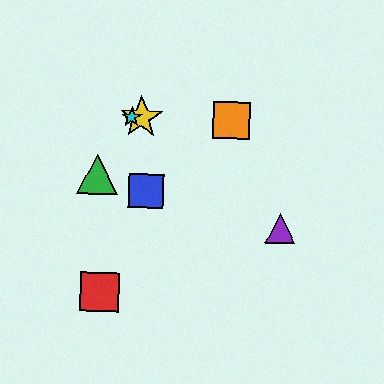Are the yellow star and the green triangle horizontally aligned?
No, the yellow star is at y≈118 and the green triangle is at y≈174.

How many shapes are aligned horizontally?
3 shapes (the yellow star, the orange square, the cyan star) are aligned horizontally.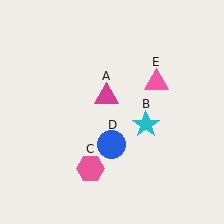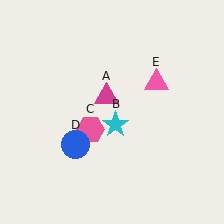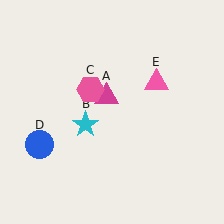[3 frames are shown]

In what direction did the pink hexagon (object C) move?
The pink hexagon (object C) moved up.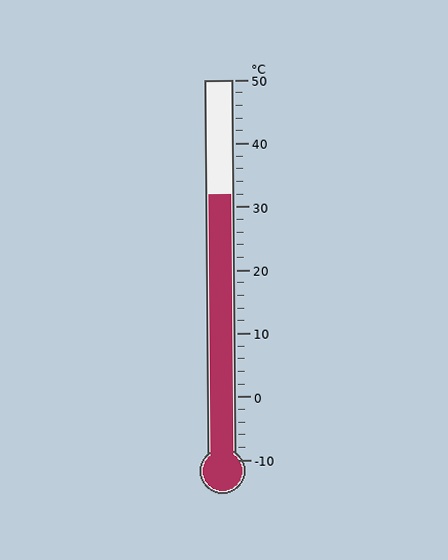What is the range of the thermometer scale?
The thermometer scale ranges from -10°C to 50°C.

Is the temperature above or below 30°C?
The temperature is above 30°C.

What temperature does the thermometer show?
The thermometer shows approximately 32°C.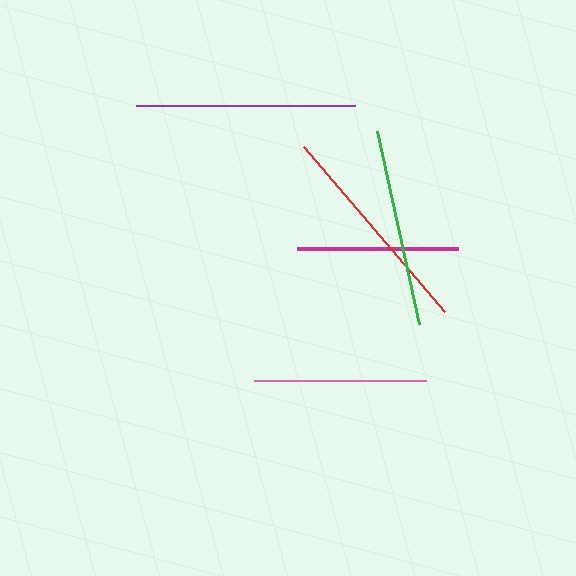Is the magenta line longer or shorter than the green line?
The green line is longer than the magenta line.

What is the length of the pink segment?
The pink segment is approximately 172 pixels long.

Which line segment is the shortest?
The magenta line is the shortest at approximately 162 pixels.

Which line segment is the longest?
The purple line is the longest at approximately 219 pixels.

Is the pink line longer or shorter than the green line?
The green line is longer than the pink line.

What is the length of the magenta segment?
The magenta segment is approximately 162 pixels long.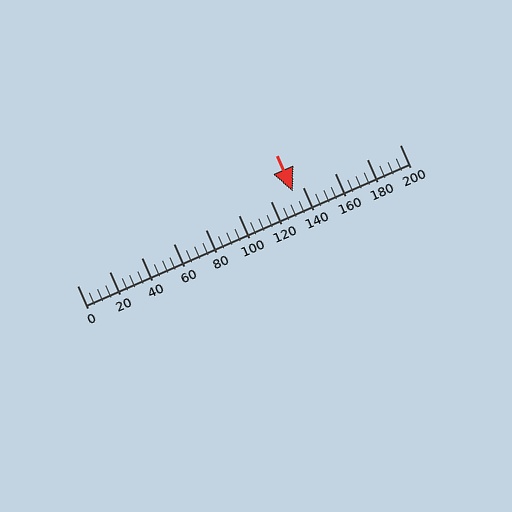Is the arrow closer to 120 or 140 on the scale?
The arrow is closer to 140.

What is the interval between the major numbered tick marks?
The major tick marks are spaced 20 units apart.